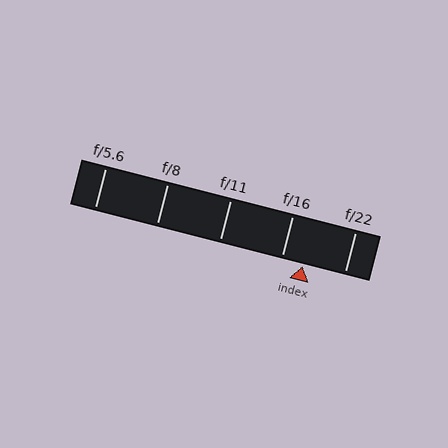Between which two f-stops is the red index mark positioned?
The index mark is between f/16 and f/22.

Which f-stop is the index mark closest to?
The index mark is closest to f/16.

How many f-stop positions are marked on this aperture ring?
There are 5 f-stop positions marked.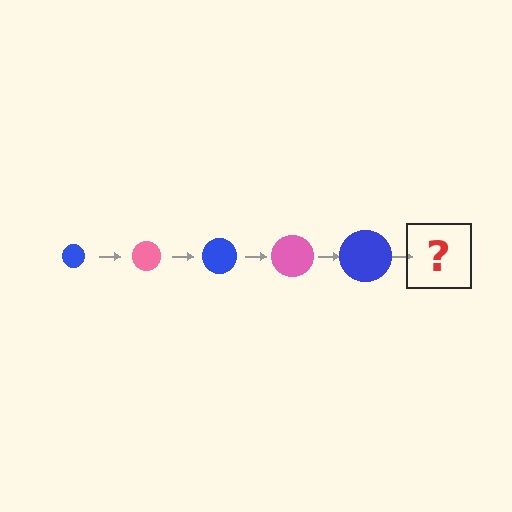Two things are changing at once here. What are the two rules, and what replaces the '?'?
The two rules are that the circle grows larger each step and the color cycles through blue and pink. The '?' should be a pink circle, larger than the previous one.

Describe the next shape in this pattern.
It should be a pink circle, larger than the previous one.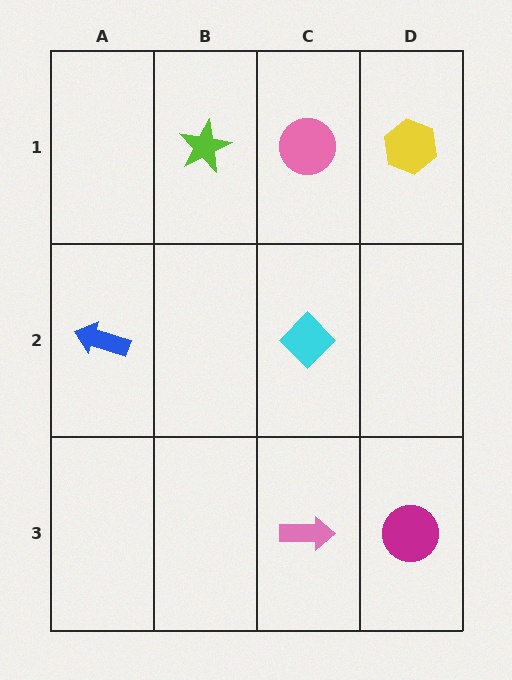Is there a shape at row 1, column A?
No, that cell is empty.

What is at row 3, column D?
A magenta circle.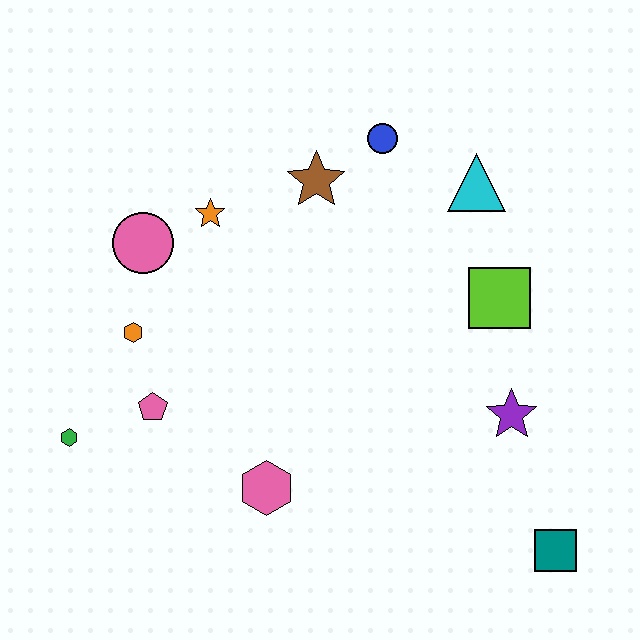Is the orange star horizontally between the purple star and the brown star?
No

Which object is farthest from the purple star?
The green hexagon is farthest from the purple star.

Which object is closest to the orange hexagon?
The pink pentagon is closest to the orange hexagon.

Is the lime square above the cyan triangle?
No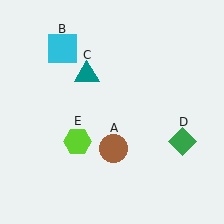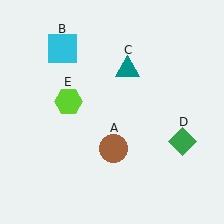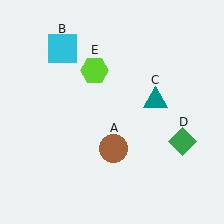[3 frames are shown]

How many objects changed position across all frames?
2 objects changed position: teal triangle (object C), lime hexagon (object E).